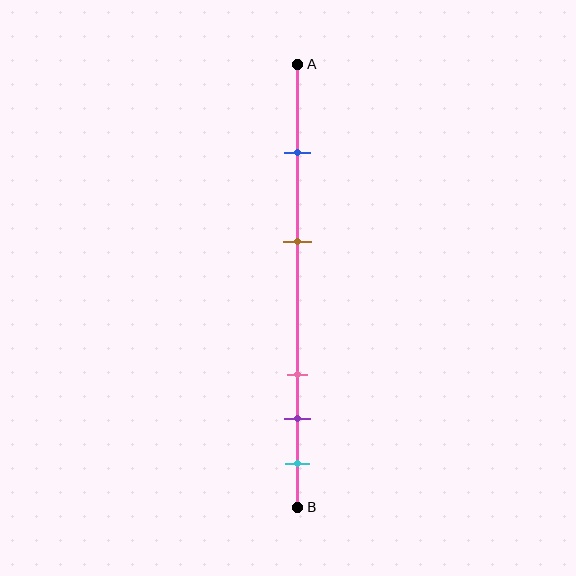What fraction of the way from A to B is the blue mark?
The blue mark is approximately 20% (0.2) of the way from A to B.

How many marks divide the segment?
There are 5 marks dividing the segment.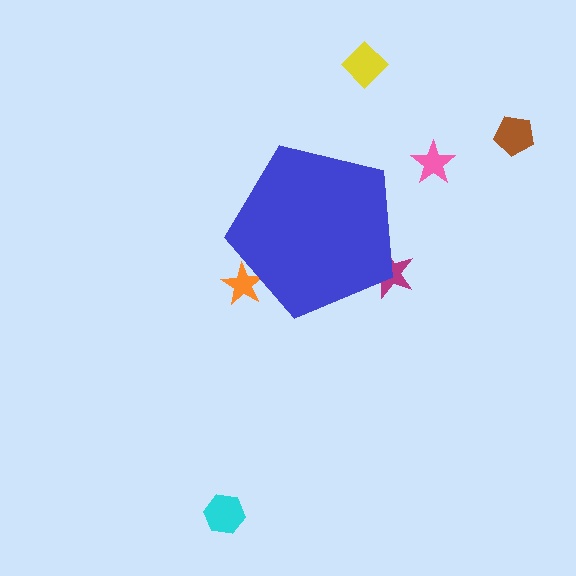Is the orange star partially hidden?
Yes, the orange star is partially hidden behind the blue pentagon.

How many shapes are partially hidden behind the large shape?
2 shapes are partially hidden.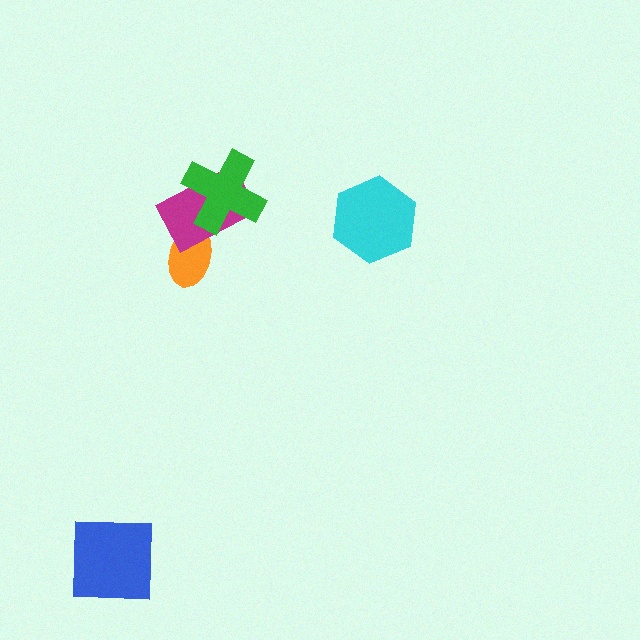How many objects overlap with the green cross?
1 object overlaps with the green cross.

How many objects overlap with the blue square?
0 objects overlap with the blue square.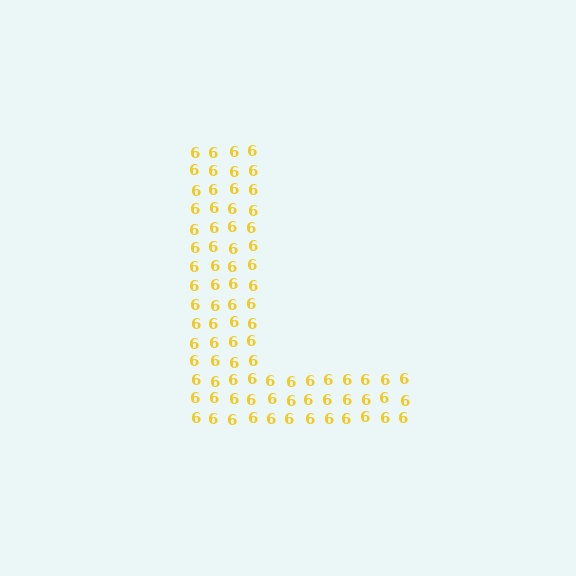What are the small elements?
The small elements are digit 6's.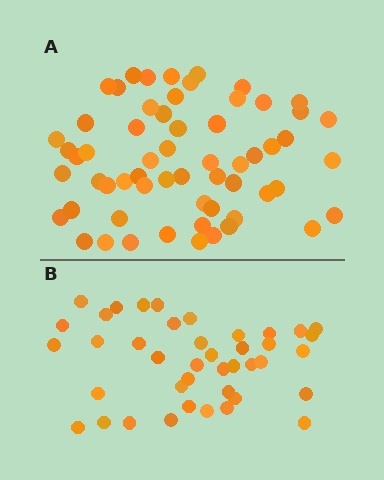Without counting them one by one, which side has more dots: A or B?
Region A (the top region) has more dots.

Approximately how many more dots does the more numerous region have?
Region A has approximately 20 more dots than region B.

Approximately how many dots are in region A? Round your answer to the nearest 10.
About 60 dots.